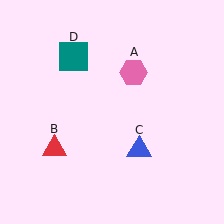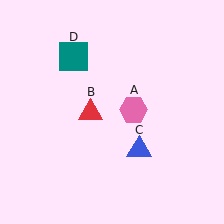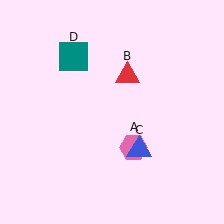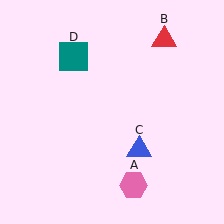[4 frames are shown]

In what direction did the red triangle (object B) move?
The red triangle (object B) moved up and to the right.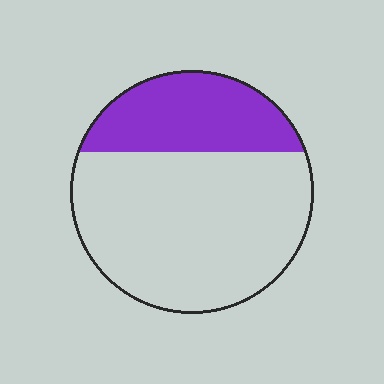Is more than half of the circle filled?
No.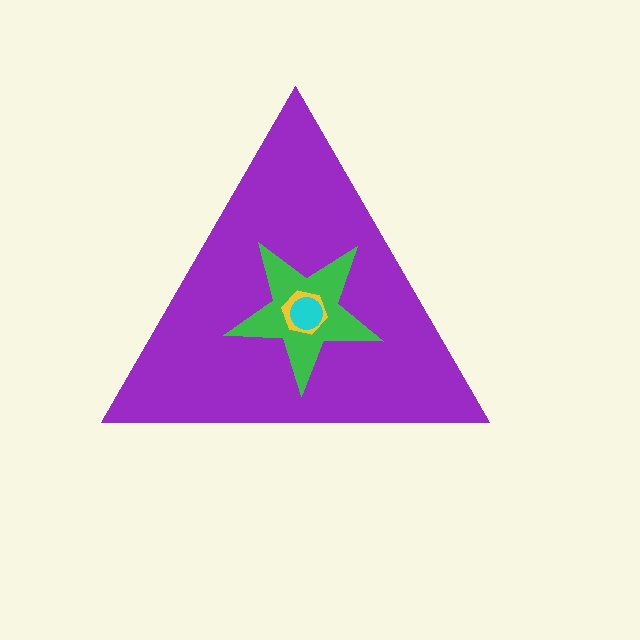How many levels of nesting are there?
4.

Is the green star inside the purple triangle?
Yes.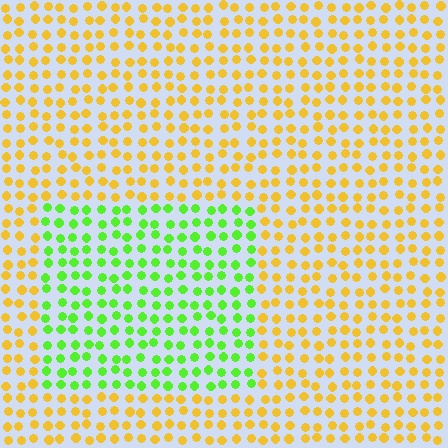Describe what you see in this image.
The image is filled with small yellow elements in a uniform arrangement. A rectangle-shaped region is visible where the elements are tinted to a slightly different hue, forming a subtle color boundary.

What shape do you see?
I see a rectangle.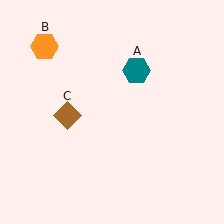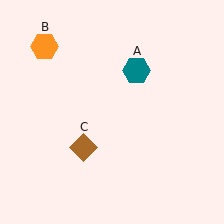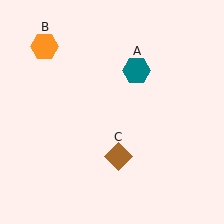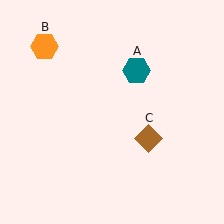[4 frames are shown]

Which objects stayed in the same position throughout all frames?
Teal hexagon (object A) and orange hexagon (object B) remained stationary.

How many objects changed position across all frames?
1 object changed position: brown diamond (object C).